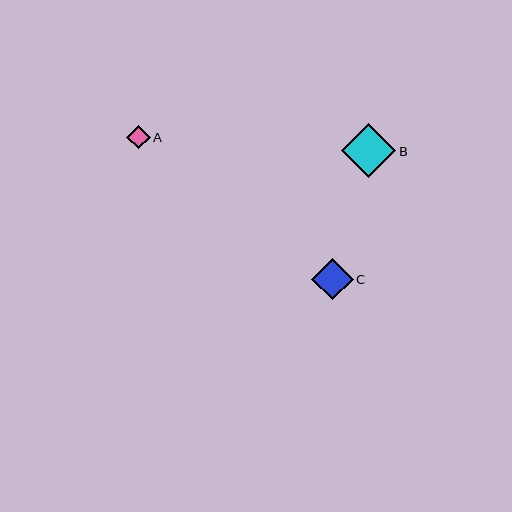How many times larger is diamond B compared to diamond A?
Diamond B is approximately 2.3 times the size of diamond A.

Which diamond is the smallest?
Diamond A is the smallest with a size of approximately 24 pixels.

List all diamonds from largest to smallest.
From largest to smallest: B, C, A.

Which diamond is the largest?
Diamond B is the largest with a size of approximately 54 pixels.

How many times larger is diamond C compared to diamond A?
Diamond C is approximately 1.8 times the size of diamond A.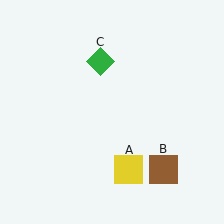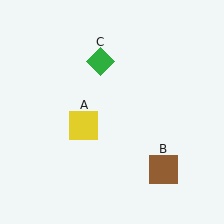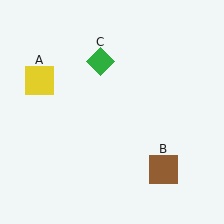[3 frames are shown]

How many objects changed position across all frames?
1 object changed position: yellow square (object A).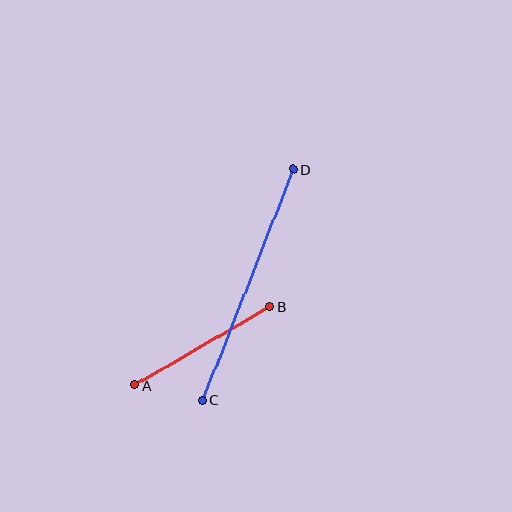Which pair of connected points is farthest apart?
Points C and D are farthest apart.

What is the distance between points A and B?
The distance is approximately 156 pixels.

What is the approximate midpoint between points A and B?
The midpoint is at approximately (203, 346) pixels.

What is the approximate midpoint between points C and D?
The midpoint is at approximately (248, 285) pixels.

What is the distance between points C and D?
The distance is approximately 249 pixels.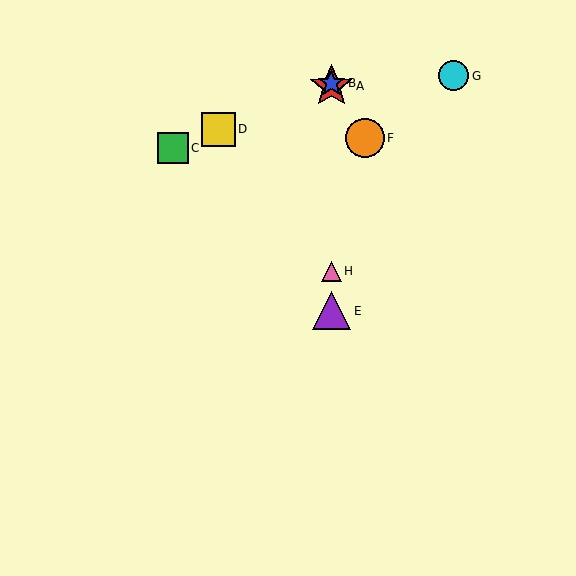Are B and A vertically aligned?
Yes, both are at x≈331.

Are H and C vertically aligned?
No, H is at x≈331 and C is at x≈173.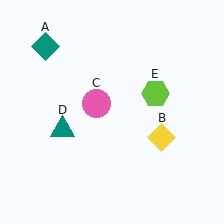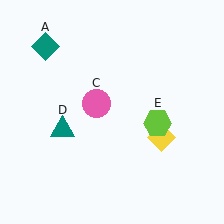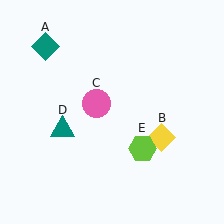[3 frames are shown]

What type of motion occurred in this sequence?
The lime hexagon (object E) rotated clockwise around the center of the scene.